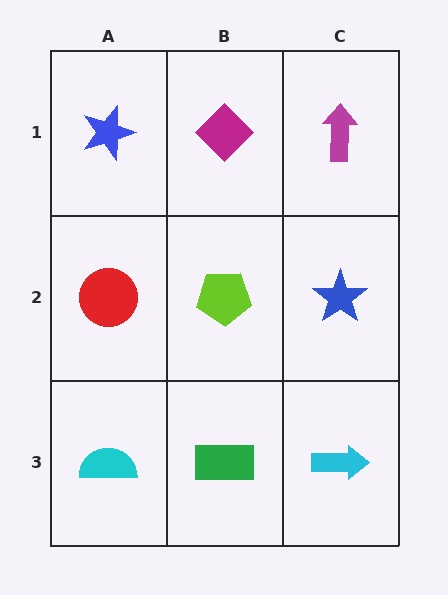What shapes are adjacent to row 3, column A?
A red circle (row 2, column A), a green rectangle (row 3, column B).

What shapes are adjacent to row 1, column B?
A lime pentagon (row 2, column B), a blue star (row 1, column A), a magenta arrow (row 1, column C).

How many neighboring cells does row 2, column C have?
3.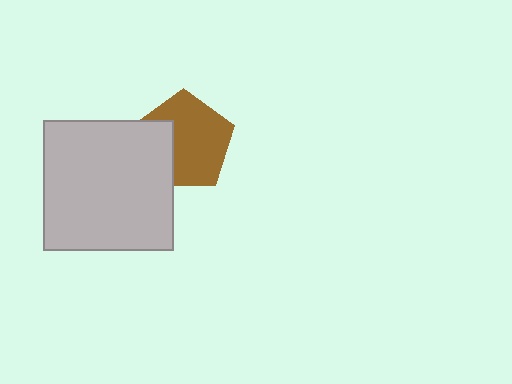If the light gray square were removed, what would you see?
You would see the complete brown pentagon.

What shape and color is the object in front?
The object in front is a light gray square.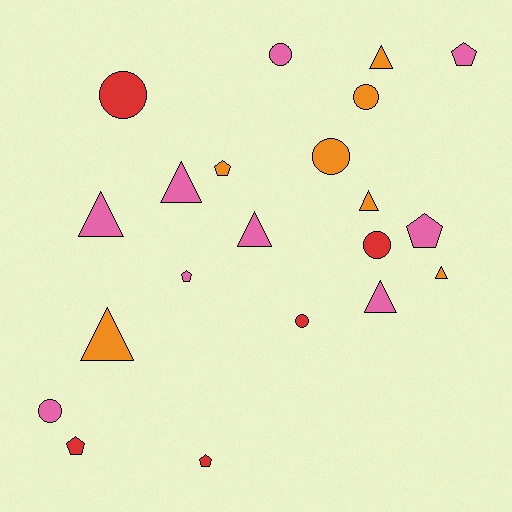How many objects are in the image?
There are 21 objects.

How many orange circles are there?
There are 2 orange circles.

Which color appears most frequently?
Pink, with 9 objects.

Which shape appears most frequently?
Triangle, with 8 objects.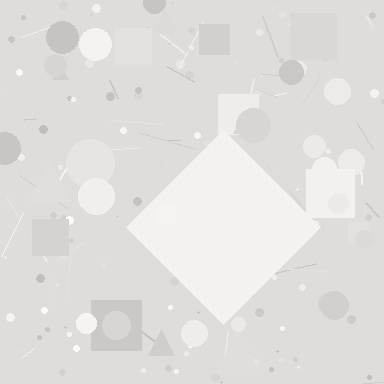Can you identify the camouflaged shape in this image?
The camouflaged shape is a diamond.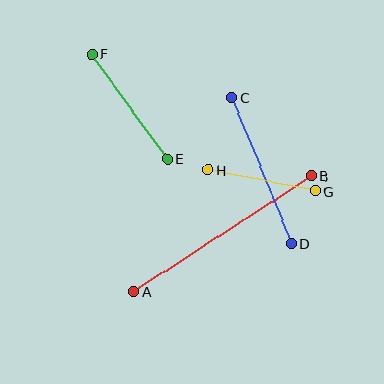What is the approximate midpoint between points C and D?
The midpoint is at approximately (261, 170) pixels.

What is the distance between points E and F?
The distance is approximately 128 pixels.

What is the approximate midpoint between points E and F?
The midpoint is at approximately (129, 107) pixels.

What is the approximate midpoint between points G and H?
The midpoint is at approximately (262, 180) pixels.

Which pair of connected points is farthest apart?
Points A and B are farthest apart.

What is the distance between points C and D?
The distance is approximately 158 pixels.